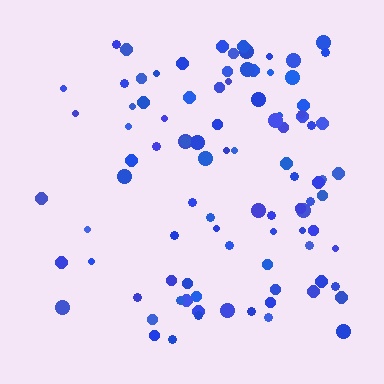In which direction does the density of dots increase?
From left to right, with the right side densest.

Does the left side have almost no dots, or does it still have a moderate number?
Still a moderate number, just noticeably fewer than the right.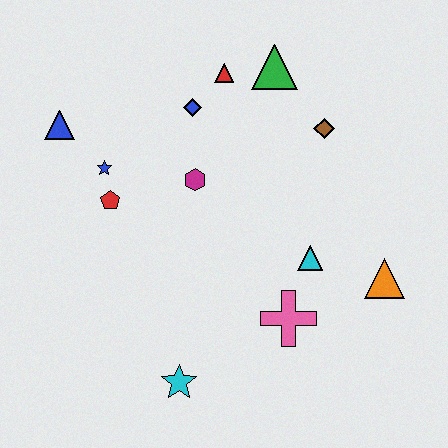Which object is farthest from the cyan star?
The green triangle is farthest from the cyan star.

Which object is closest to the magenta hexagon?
The blue diamond is closest to the magenta hexagon.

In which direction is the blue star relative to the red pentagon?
The blue star is above the red pentagon.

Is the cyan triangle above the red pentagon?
No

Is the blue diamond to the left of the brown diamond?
Yes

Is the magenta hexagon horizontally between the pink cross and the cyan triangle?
No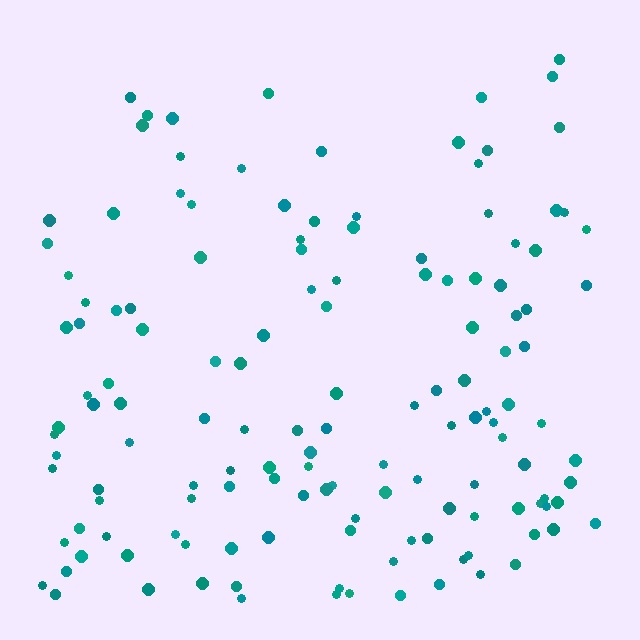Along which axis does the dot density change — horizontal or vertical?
Vertical.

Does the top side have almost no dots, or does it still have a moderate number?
Still a moderate number, just noticeably fewer than the bottom.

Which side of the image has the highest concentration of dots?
The bottom.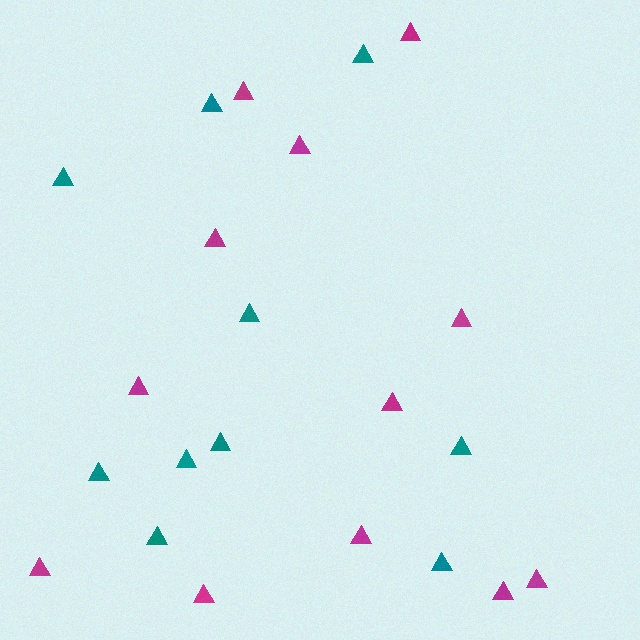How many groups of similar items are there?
There are 2 groups: one group of magenta triangles (12) and one group of teal triangles (10).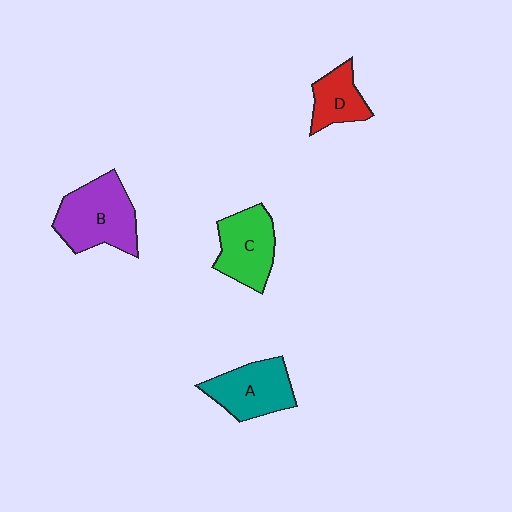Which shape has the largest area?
Shape B (purple).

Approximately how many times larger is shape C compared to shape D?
Approximately 1.5 times.